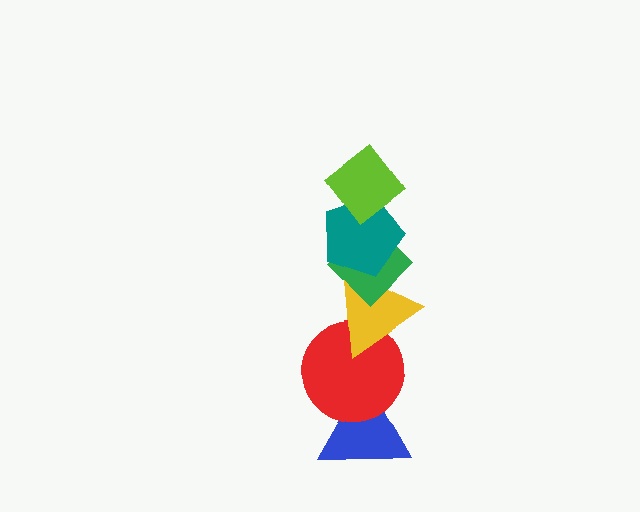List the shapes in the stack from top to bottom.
From top to bottom: the lime diamond, the teal pentagon, the green diamond, the yellow triangle, the red circle, the blue triangle.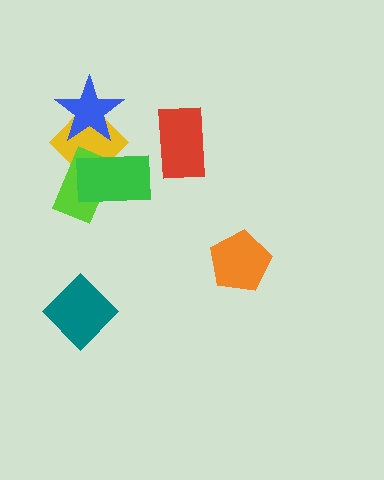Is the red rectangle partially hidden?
No, no other shape covers it.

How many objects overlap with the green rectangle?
2 objects overlap with the green rectangle.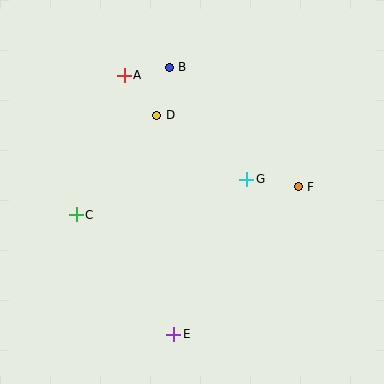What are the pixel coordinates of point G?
Point G is at (247, 179).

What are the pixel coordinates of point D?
Point D is at (157, 115).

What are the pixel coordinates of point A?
Point A is at (124, 75).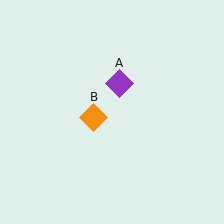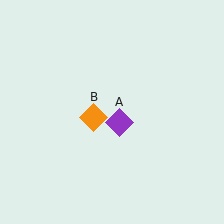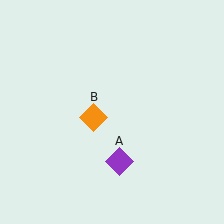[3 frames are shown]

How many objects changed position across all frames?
1 object changed position: purple diamond (object A).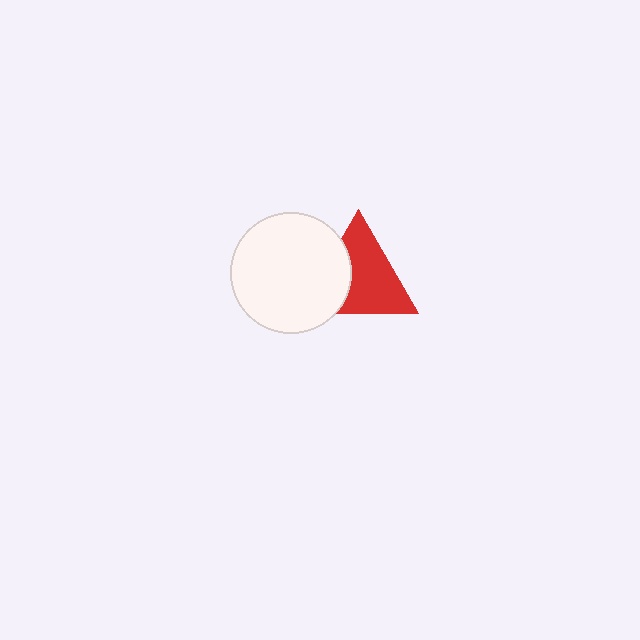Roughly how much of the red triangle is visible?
Most of it is visible (roughly 67%).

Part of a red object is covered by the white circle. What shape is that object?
It is a triangle.